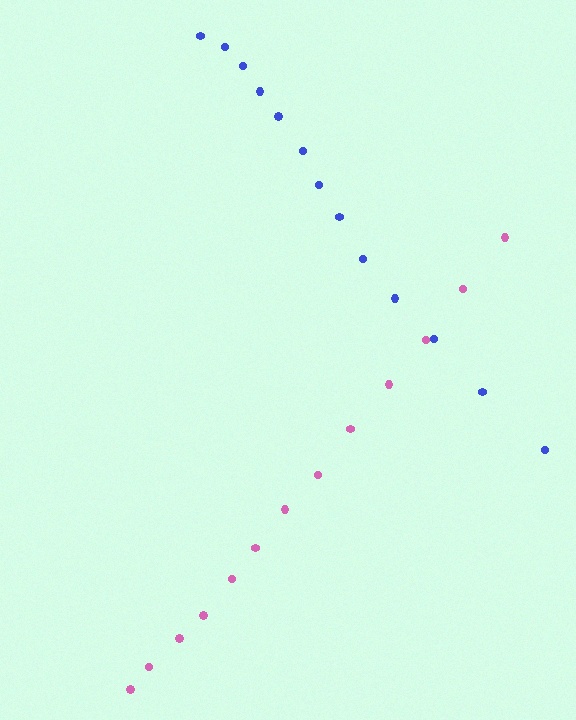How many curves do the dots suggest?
There are 2 distinct paths.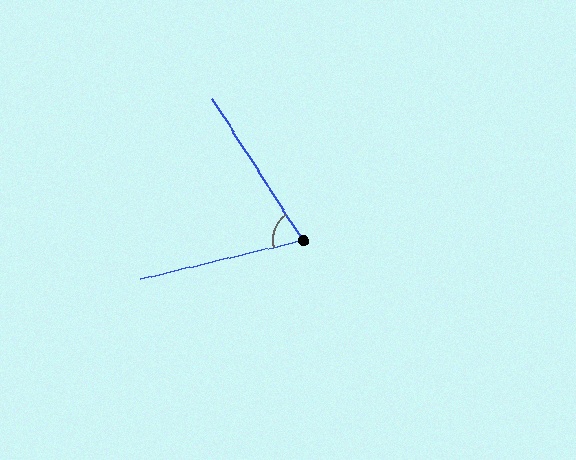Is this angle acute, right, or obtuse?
It is acute.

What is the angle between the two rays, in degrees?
Approximately 71 degrees.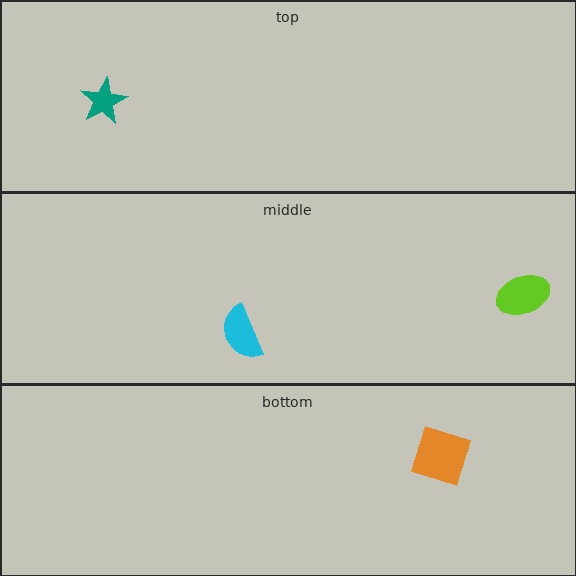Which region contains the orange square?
The bottom region.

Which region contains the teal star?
The top region.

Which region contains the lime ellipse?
The middle region.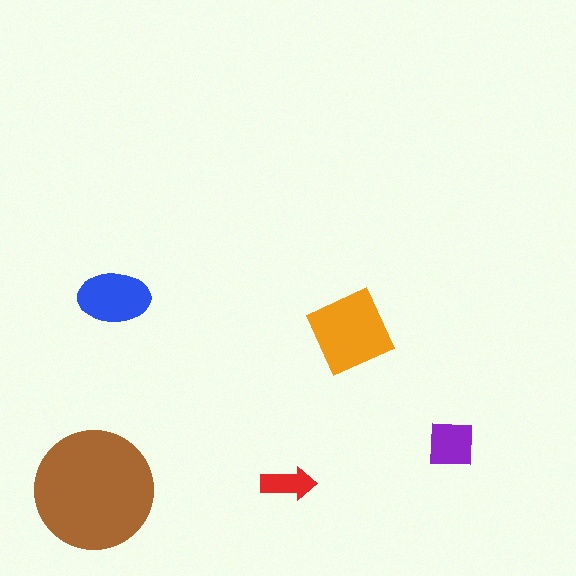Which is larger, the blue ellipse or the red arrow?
The blue ellipse.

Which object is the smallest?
The red arrow.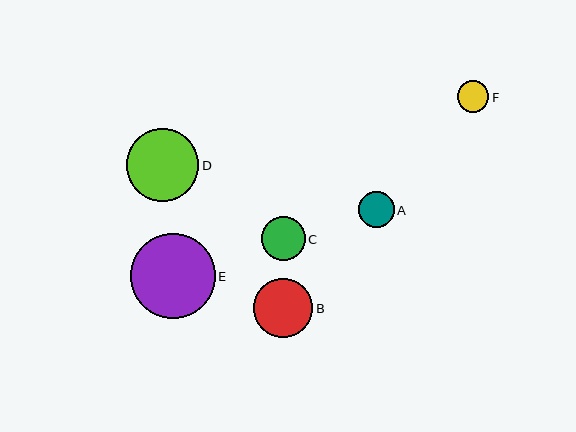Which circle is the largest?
Circle E is the largest with a size of approximately 84 pixels.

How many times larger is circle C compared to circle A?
Circle C is approximately 1.2 times the size of circle A.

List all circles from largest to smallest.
From largest to smallest: E, D, B, C, A, F.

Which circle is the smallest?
Circle F is the smallest with a size of approximately 32 pixels.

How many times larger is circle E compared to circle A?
Circle E is approximately 2.3 times the size of circle A.